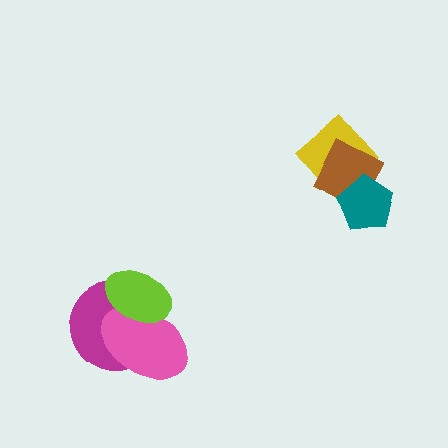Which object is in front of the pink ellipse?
The lime ellipse is in front of the pink ellipse.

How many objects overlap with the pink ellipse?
2 objects overlap with the pink ellipse.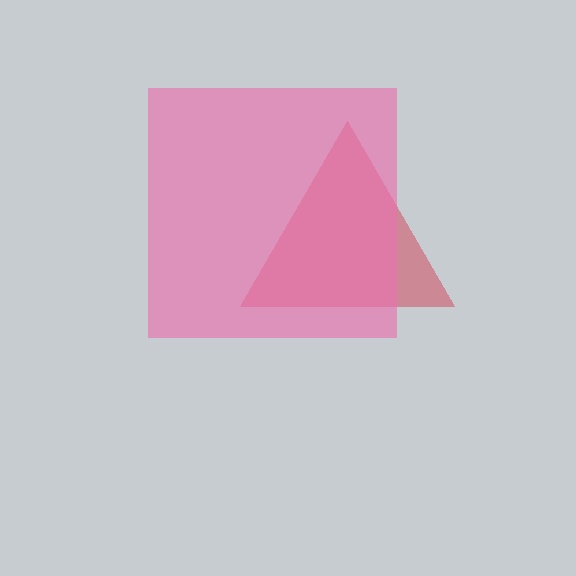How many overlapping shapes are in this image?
There are 2 overlapping shapes in the image.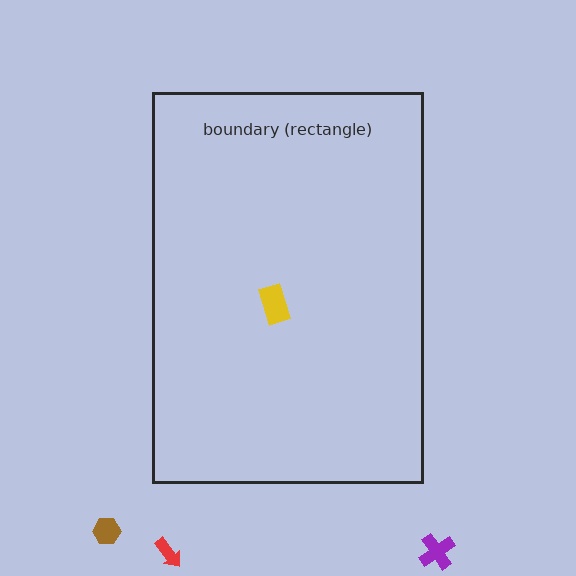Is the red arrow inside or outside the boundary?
Outside.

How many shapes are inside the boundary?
1 inside, 3 outside.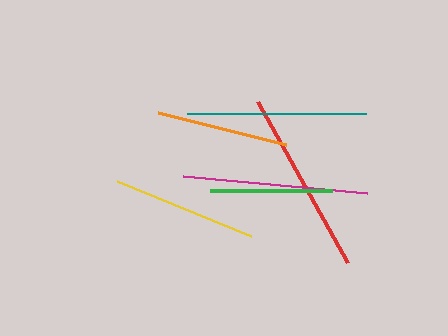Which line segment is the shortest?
The green line is the shortest at approximately 122 pixels.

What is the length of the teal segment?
The teal segment is approximately 179 pixels long.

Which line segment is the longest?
The magenta line is the longest at approximately 185 pixels.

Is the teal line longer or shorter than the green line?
The teal line is longer than the green line.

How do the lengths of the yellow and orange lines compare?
The yellow and orange lines are approximately the same length.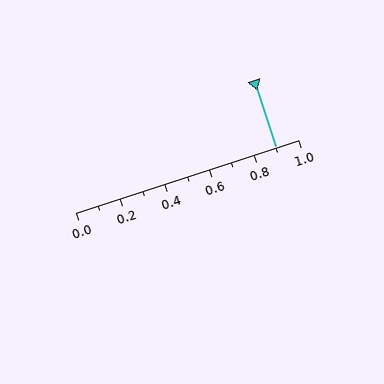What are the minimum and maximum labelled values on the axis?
The axis runs from 0.0 to 1.0.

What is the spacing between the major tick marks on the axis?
The major ticks are spaced 0.2 apart.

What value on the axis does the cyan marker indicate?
The marker indicates approximately 0.9.